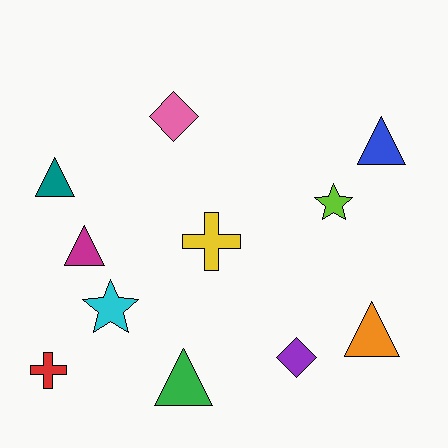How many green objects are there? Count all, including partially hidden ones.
There is 1 green object.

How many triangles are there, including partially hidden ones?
There are 5 triangles.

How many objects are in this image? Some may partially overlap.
There are 11 objects.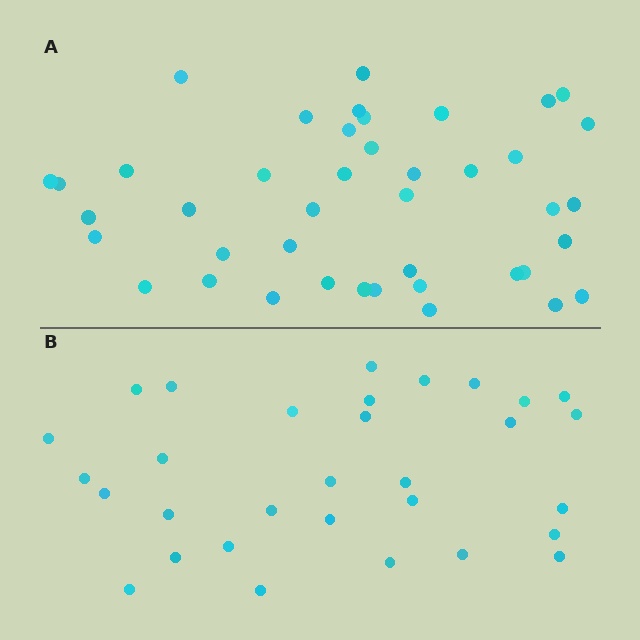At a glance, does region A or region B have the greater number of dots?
Region A (the top region) has more dots.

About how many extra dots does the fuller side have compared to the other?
Region A has roughly 12 or so more dots than region B.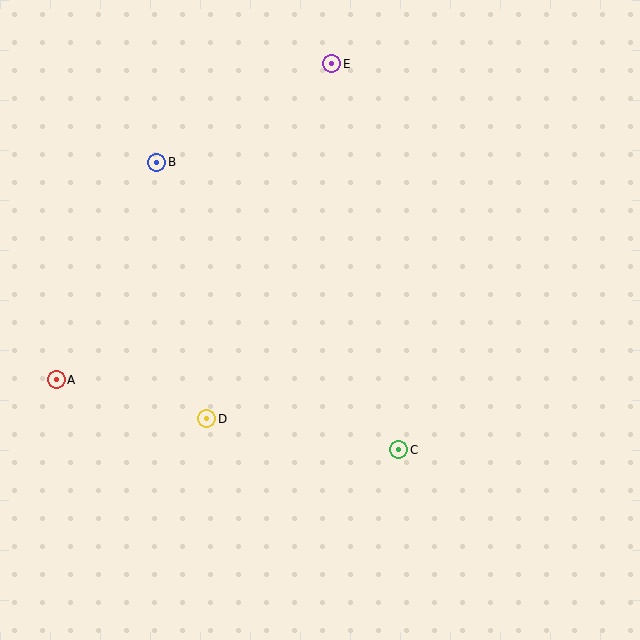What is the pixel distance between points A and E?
The distance between A and E is 419 pixels.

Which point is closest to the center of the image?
Point D at (207, 419) is closest to the center.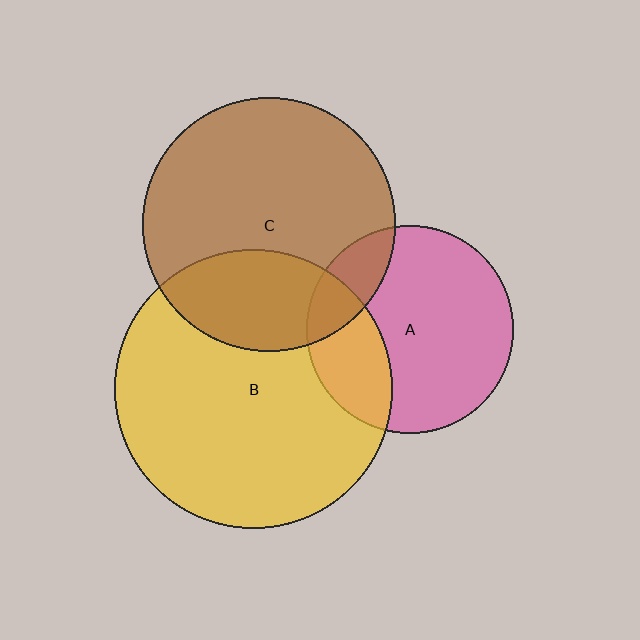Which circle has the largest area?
Circle B (yellow).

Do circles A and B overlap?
Yes.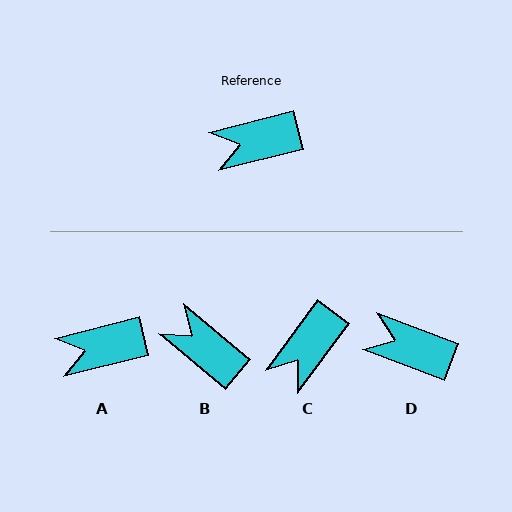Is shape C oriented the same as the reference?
No, it is off by about 40 degrees.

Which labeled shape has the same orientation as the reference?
A.